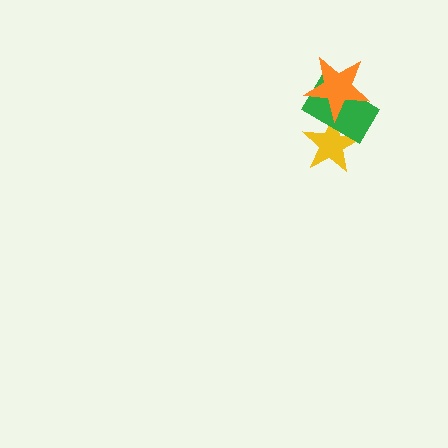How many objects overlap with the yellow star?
2 objects overlap with the yellow star.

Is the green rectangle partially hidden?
Yes, it is partially covered by another shape.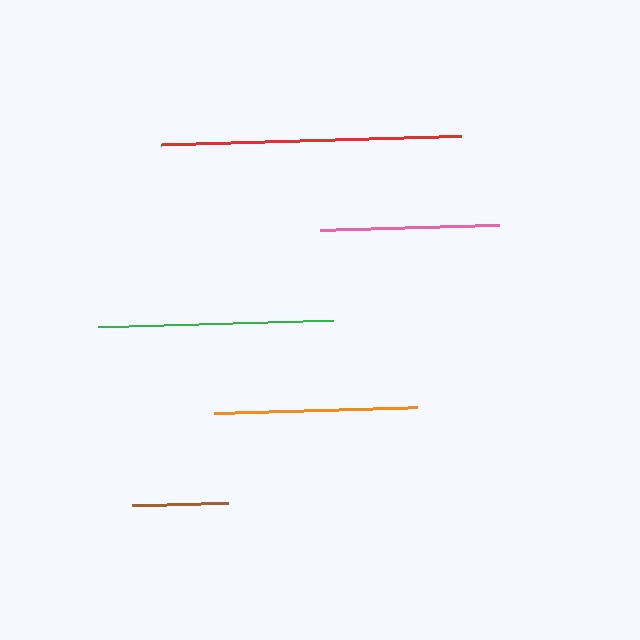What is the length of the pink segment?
The pink segment is approximately 179 pixels long.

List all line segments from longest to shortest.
From longest to shortest: red, green, orange, pink, brown.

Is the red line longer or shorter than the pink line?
The red line is longer than the pink line.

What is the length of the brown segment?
The brown segment is approximately 97 pixels long.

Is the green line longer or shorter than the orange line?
The green line is longer than the orange line.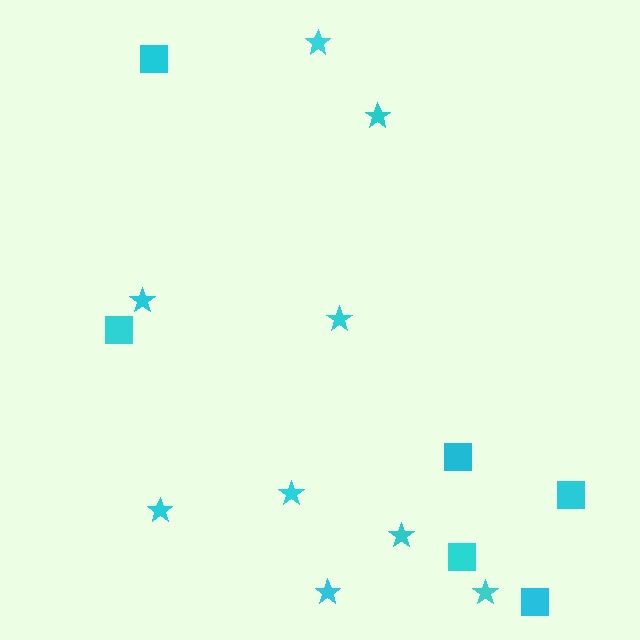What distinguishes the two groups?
There are 2 groups: one group of stars (9) and one group of squares (6).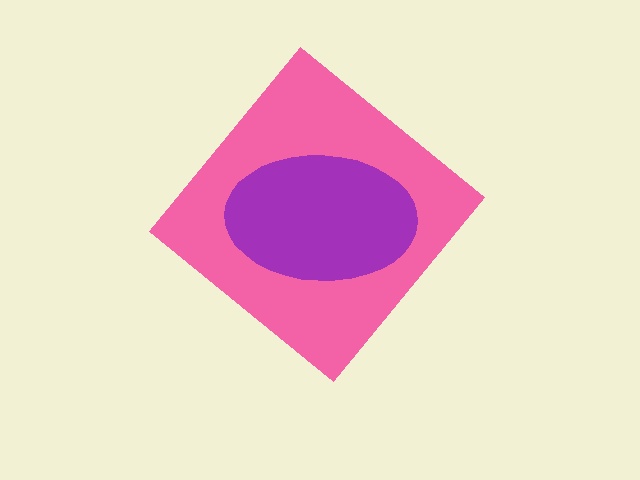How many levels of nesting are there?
2.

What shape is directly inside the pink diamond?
The purple ellipse.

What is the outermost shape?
The pink diamond.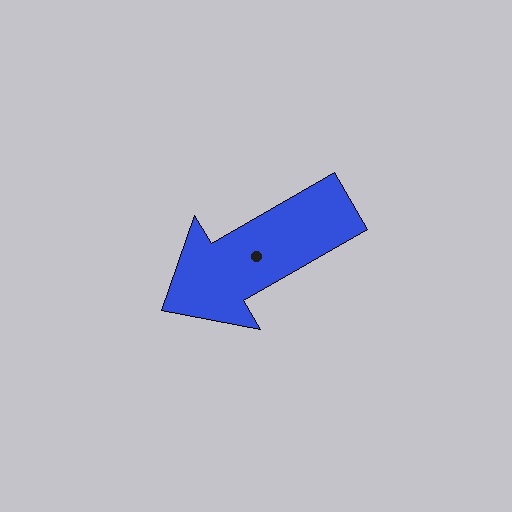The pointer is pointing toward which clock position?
Roughly 8 o'clock.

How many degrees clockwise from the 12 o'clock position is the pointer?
Approximately 240 degrees.